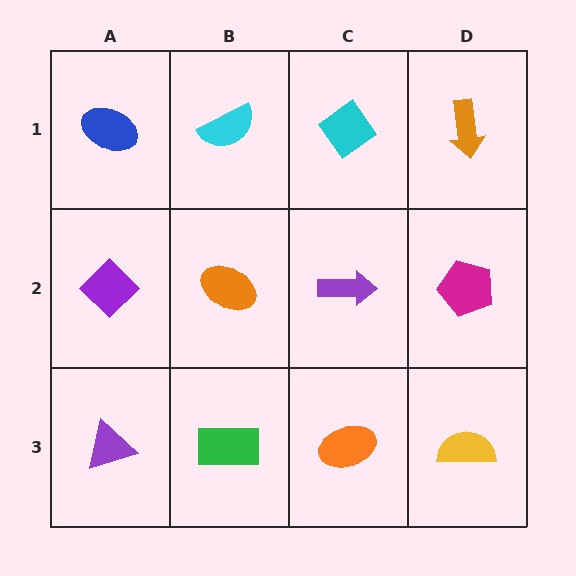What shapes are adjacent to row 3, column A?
A purple diamond (row 2, column A), a green rectangle (row 3, column B).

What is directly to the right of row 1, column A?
A cyan semicircle.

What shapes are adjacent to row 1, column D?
A magenta pentagon (row 2, column D), a cyan diamond (row 1, column C).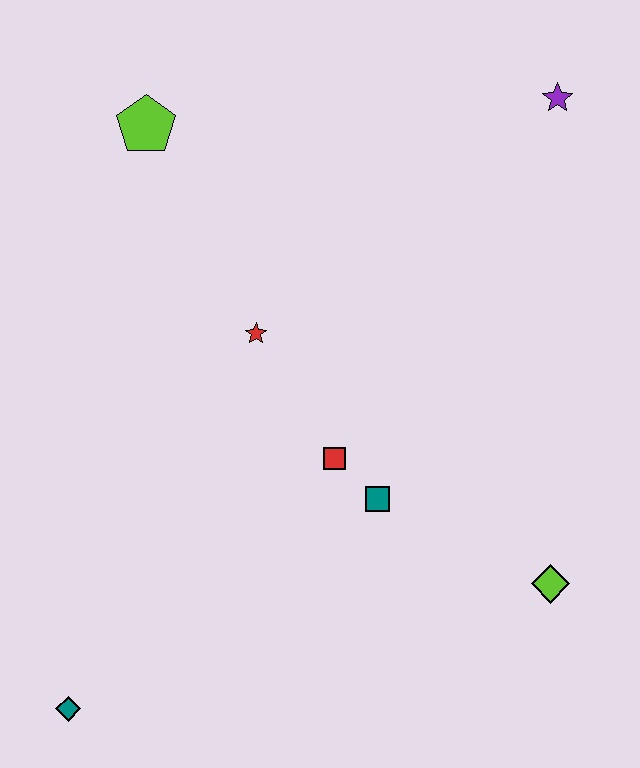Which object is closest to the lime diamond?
The teal square is closest to the lime diamond.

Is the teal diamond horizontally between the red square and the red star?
No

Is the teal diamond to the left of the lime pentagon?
Yes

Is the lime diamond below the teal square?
Yes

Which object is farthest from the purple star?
The teal diamond is farthest from the purple star.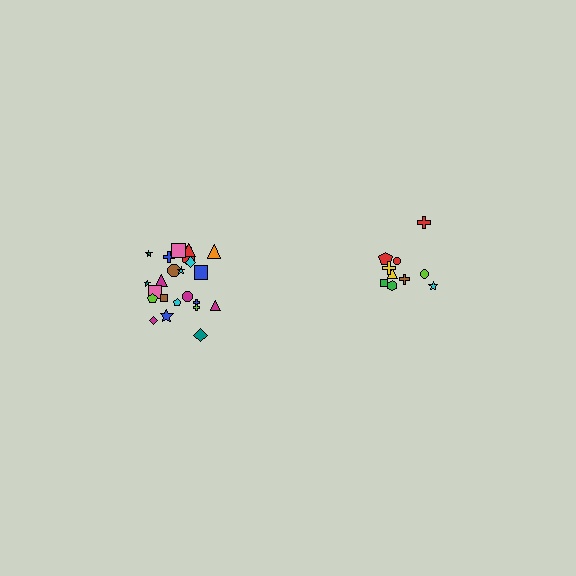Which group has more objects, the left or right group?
The left group.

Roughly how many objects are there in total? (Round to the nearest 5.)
Roughly 35 objects in total.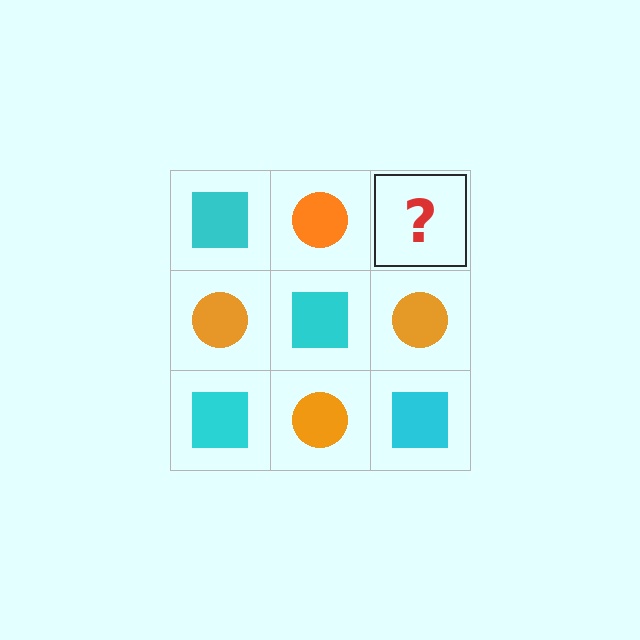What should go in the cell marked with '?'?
The missing cell should contain a cyan square.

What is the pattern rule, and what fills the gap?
The rule is that it alternates cyan square and orange circle in a checkerboard pattern. The gap should be filled with a cyan square.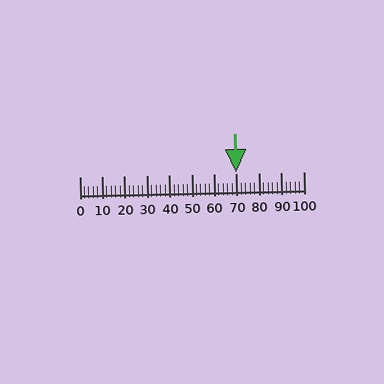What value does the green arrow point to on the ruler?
The green arrow points to approximately 70.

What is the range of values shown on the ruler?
The ruler shows values from 0 to 100.